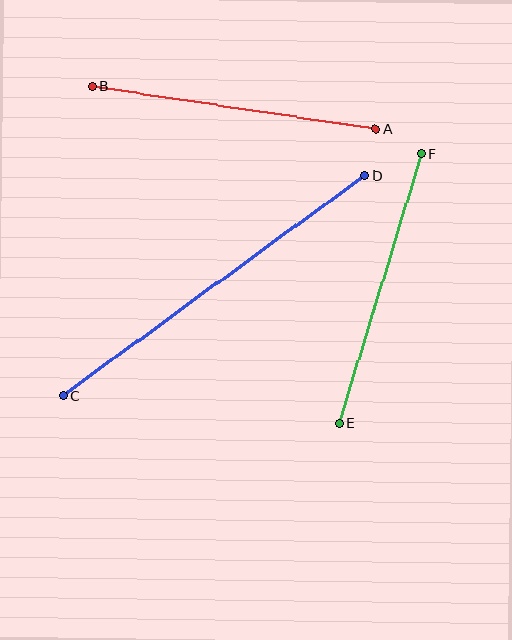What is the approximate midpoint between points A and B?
The midpoint is at approximately (234, 108) pixels.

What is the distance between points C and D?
The distance is approximately 373 pixels.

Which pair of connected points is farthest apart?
Points C and D are farthest apart.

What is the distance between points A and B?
The distance is approximately 287 pixels.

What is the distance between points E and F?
The distance is approximately 282 pixels.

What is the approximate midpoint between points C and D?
The midpoint is at approximately (214, 285) pixels.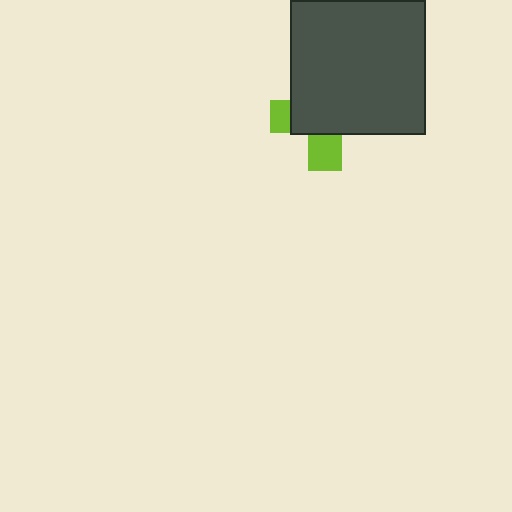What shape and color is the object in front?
The object in front is a dark gray square.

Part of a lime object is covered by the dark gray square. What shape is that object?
It is a cross.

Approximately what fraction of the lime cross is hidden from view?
Roughly 70% of the lime cross is hidden behind the dark gray square.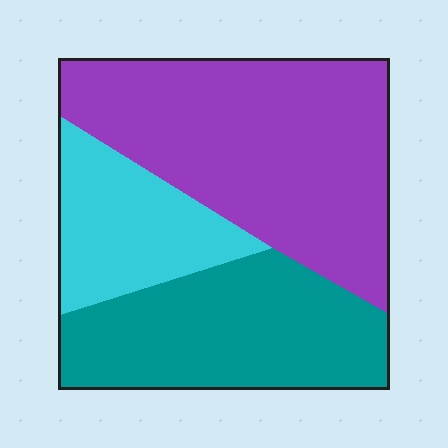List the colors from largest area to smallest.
From largest to smallest: purple, teal, cyan.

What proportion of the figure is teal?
Teal takes up about one third (1/3) of the figure.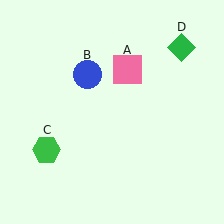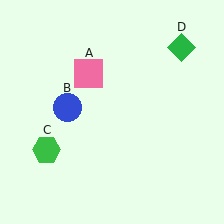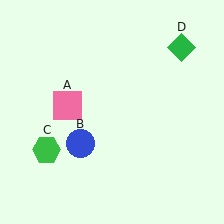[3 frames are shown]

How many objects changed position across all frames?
2 objects changed position: pink square (object A), blue circle (object B).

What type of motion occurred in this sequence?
The pink square (object A), blue circle (object B) rotated counterclockwise around the center of the scene.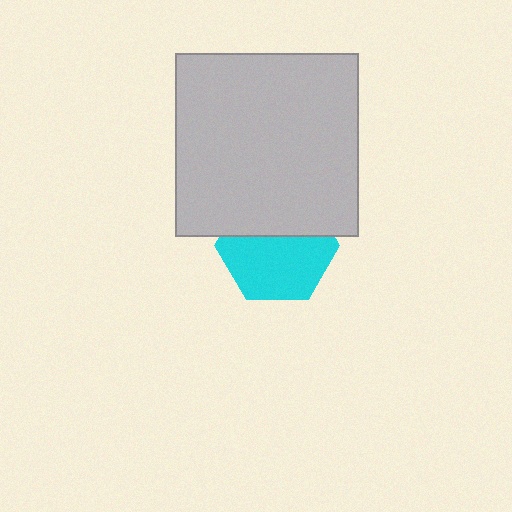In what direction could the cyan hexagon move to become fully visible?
The cyan hexagon could move down. That would shift it out from behind the light gray square entirely.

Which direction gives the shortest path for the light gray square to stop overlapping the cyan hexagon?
Moving up gives the shortest separation.